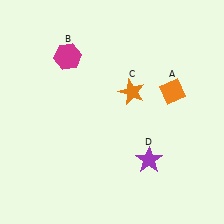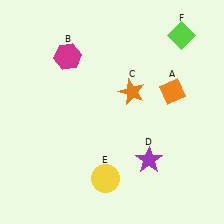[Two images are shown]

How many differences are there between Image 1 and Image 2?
There are 2 differences between the two images.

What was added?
A yellow circle (E), a lime diamond (F) were added in Image 2.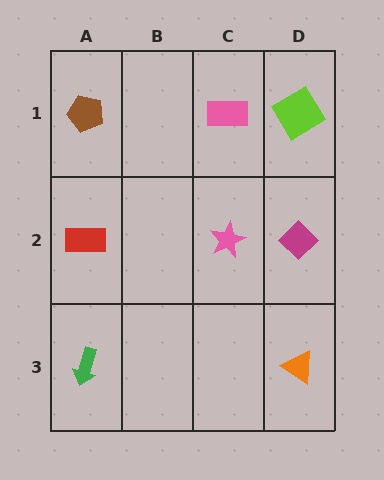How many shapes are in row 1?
3 shapes.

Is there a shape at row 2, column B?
No, that cell is empty.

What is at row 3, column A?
A green arrow.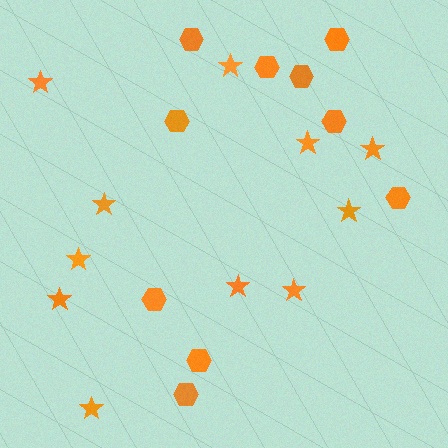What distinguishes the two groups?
There are 2 groups: one group of hexagons (10) and one group of stars (11).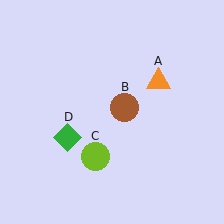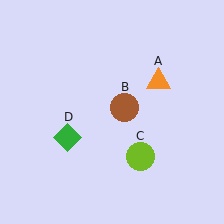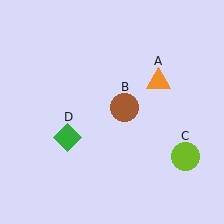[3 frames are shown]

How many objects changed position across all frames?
1 object changed position: lime circle (object C).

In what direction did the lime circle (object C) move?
The lime circle (object C) moved right.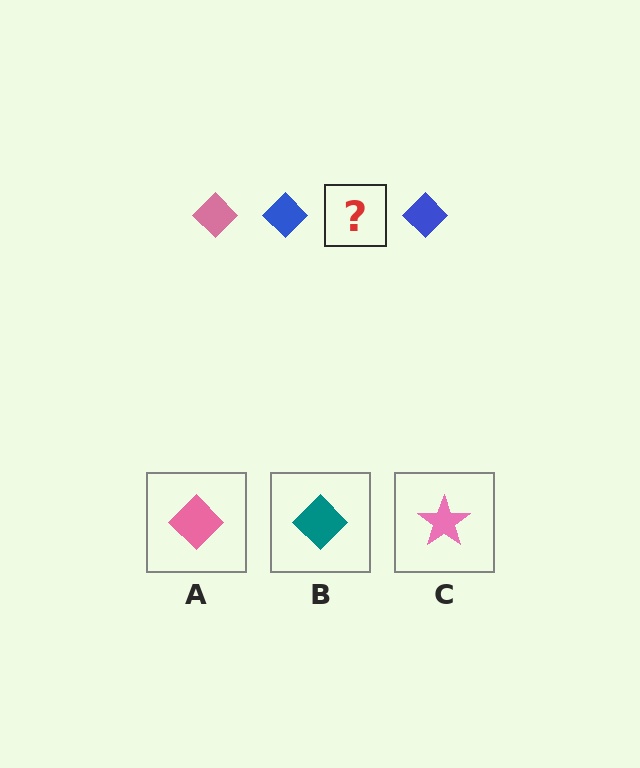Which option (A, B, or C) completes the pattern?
A.